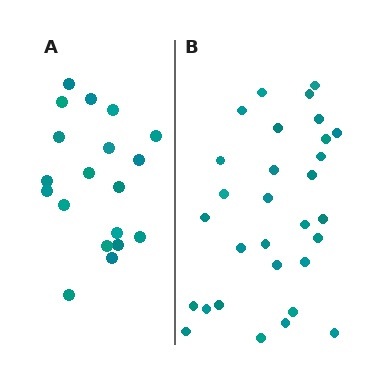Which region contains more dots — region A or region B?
Region B (the right region) has more dots.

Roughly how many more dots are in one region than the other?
Region B has roughly 12 or so more dots than region A.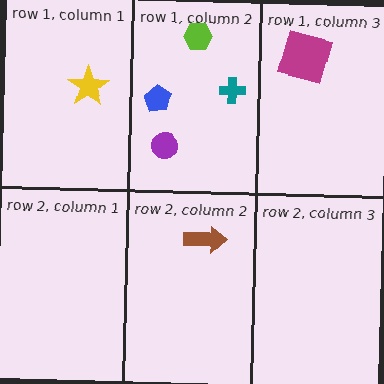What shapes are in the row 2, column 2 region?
The brown arrow.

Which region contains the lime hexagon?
The row 1, column 2 region.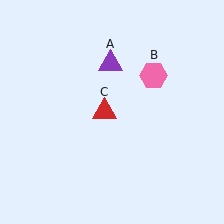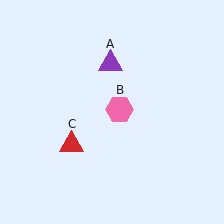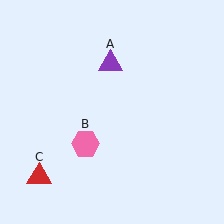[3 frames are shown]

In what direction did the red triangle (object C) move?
The red triangle (object C) moved down and to the left.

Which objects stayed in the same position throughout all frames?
Purple triangle (object A) remained stationary.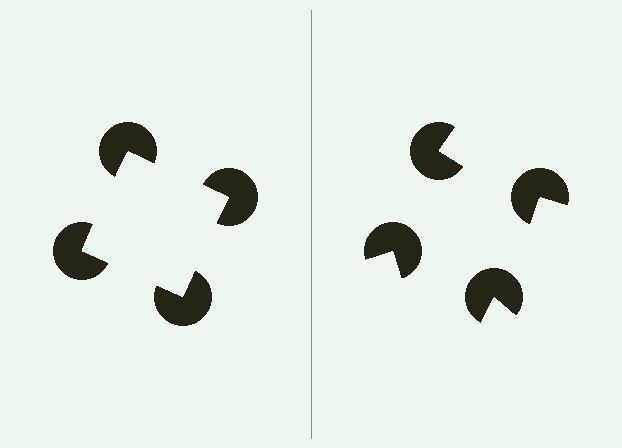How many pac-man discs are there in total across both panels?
8 — 4 on each side.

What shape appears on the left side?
An illusory square.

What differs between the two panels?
The pac-man discs are positioned identically on both sides; only the wedge orientations differ. On the left they align to a square; on the right they are misaligned.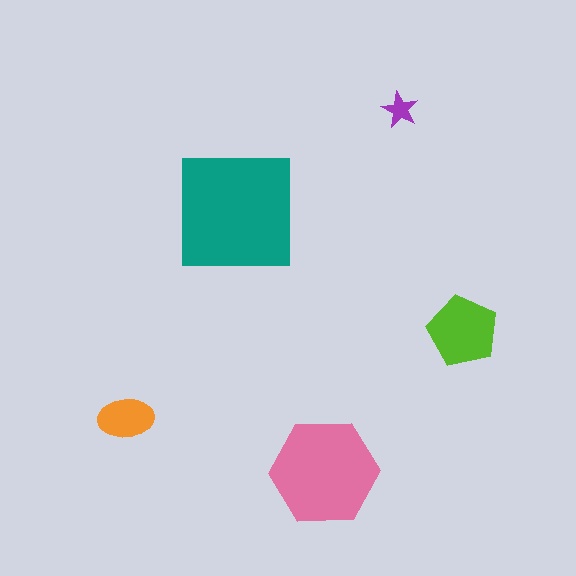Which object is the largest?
The teal square.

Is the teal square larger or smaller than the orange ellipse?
Larger.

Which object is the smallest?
The purple star.